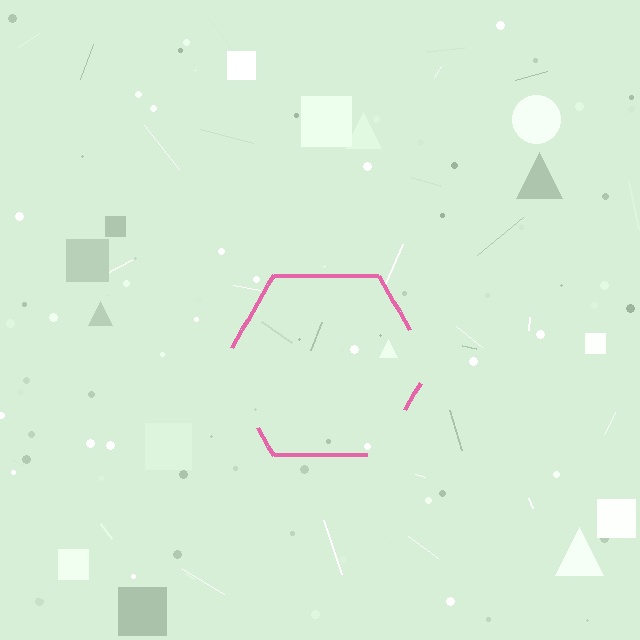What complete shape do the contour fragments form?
The contour fragments form a hexagon.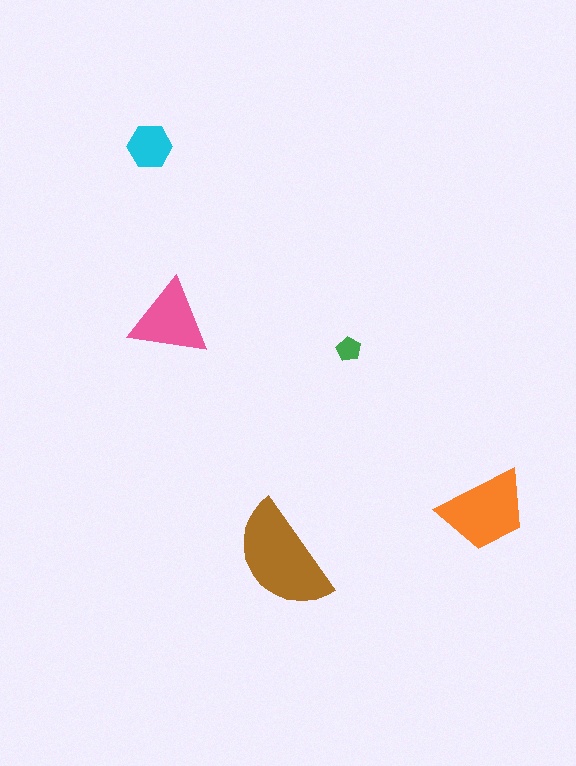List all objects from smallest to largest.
The green pentagon, the cyan hexagon, the pink triangle, the orange trapezoid, the brown semicircle.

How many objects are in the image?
There are 5 objects in the image.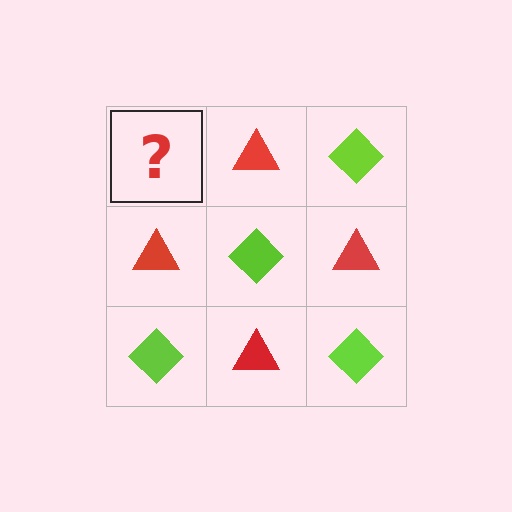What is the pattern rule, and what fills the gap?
The rule is that it alternates lime diamond and red triangle in a checkerboard pattern. The gap should be filled with a lime diamond.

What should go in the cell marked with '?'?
The missing cell should contain a lime diamond.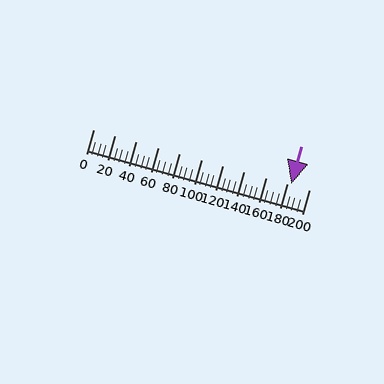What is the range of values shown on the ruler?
The ruler shows values from 0 to 200.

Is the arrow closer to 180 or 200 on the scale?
The arrow is closer to 180.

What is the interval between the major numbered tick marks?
The major tick marks are spaced 20 units apart.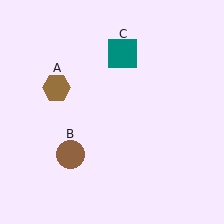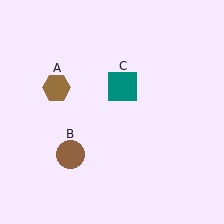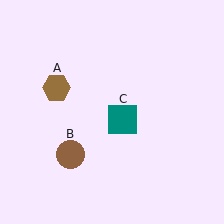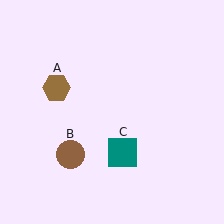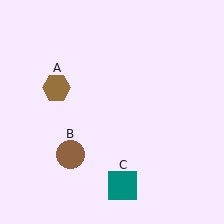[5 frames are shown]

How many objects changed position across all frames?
1 object changed position: teal square (object C).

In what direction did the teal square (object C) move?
The teal square (object C) moved down.